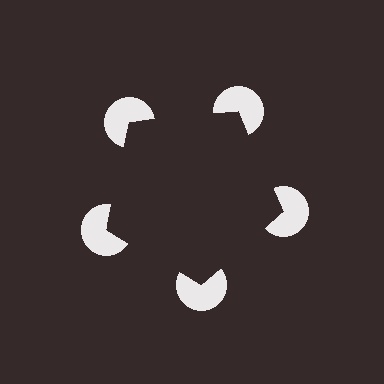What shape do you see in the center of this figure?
An illusory pentagon — its edges are inferred from the aligned wedge cuts in the pac-man discs, not physically drawn.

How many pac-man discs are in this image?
There are 5 — one at each vertex of the illusory pentagon.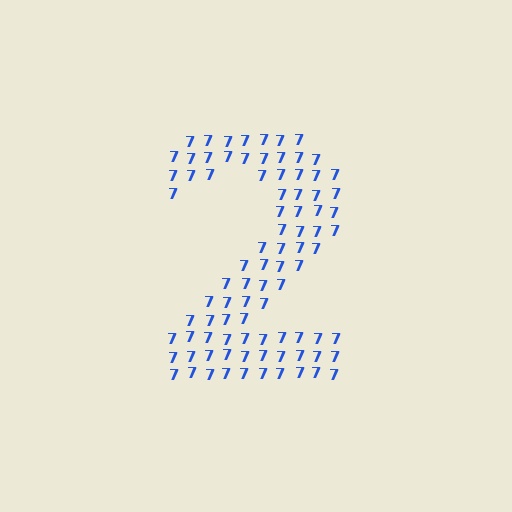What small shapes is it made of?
It is made of small digit 7's.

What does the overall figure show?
The overall figure shows the digit 2.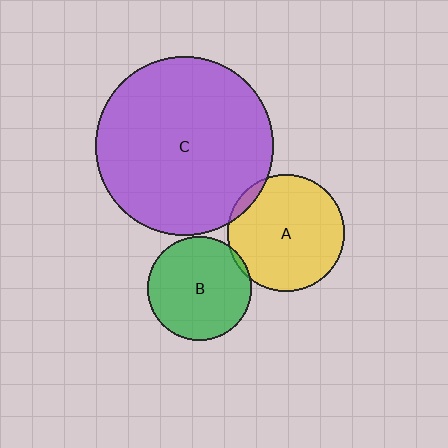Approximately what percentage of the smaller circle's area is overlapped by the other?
Approximately 5%.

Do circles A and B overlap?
Yes.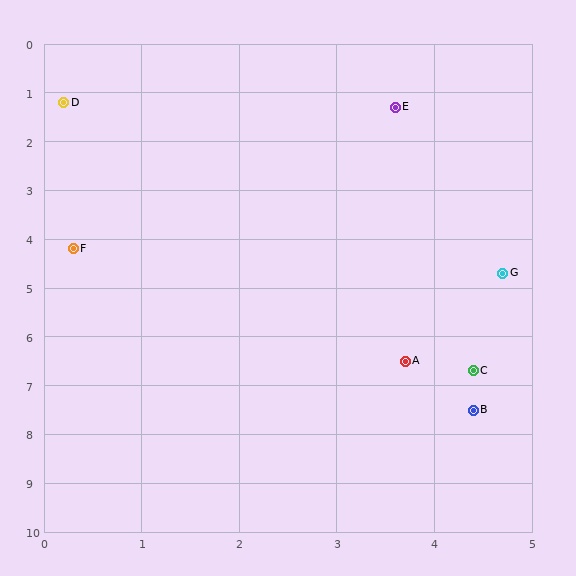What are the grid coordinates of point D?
Point D is at approximately (0.2, 1.2).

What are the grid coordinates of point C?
Point C is at approximately (4.4, 6.7).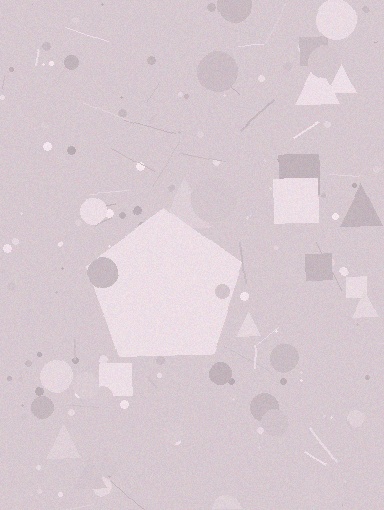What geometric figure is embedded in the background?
A pentagon is embedded in the background.